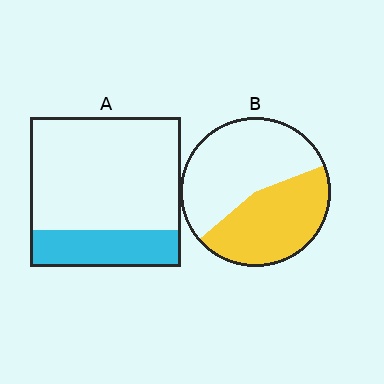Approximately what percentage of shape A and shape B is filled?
A is approximately 25% and B is approximately 45%.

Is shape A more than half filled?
No.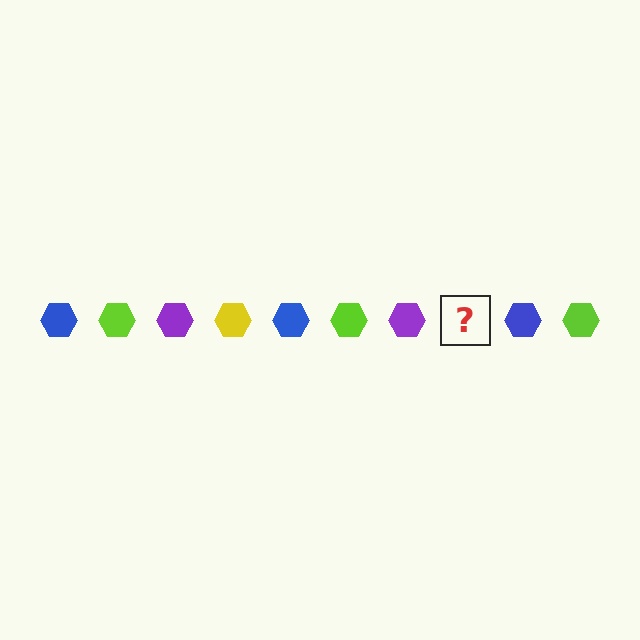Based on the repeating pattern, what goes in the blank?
The blank should be a yellow hexagon.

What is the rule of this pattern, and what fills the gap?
The rule is that the pattern cycles through blue, lime, purple, yellow hexagons. The gap should be filled with a yellow hexagon.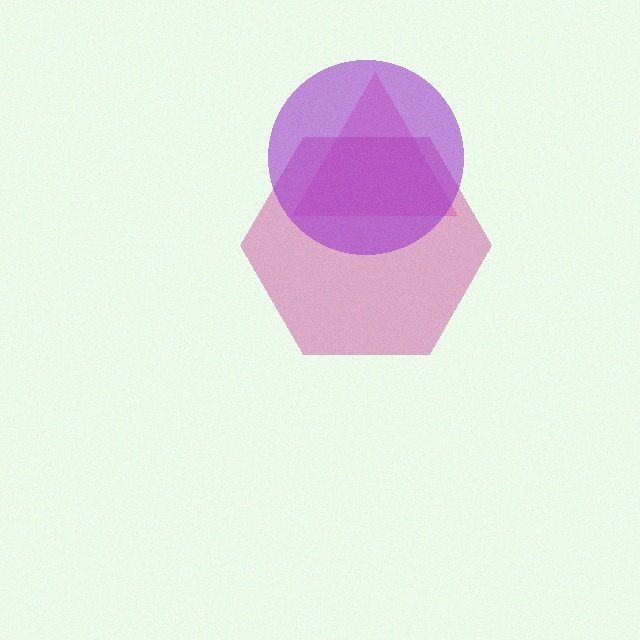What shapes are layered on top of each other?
The layered shapes are: a pink triangle, a magenta hexagon, a purple circle.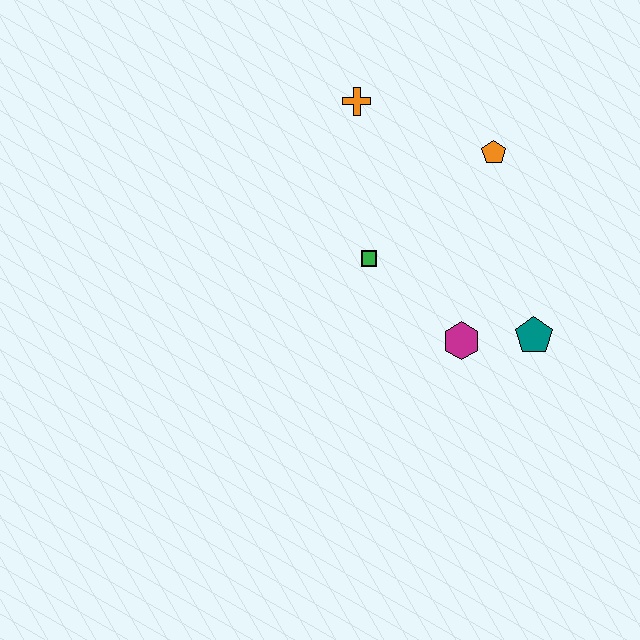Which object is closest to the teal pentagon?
The magenta hexagon is closest to the teal pentagon.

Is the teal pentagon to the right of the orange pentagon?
Yes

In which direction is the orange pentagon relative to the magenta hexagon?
The orange pentagon is above the magenta hexagon.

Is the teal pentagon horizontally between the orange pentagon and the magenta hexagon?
No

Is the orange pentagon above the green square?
Yes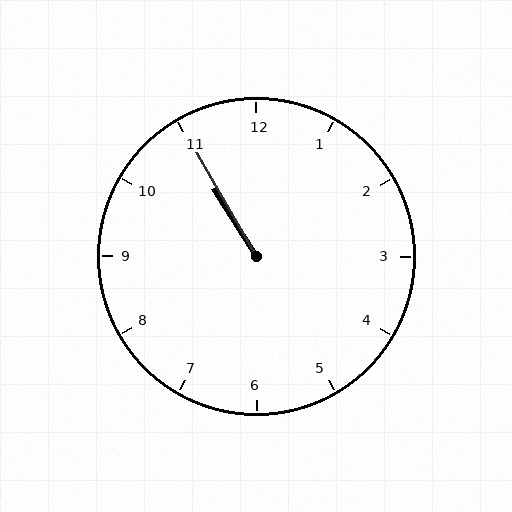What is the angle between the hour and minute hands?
Approximately 2 degrees.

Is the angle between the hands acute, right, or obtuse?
It is acute.